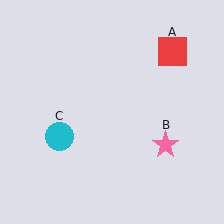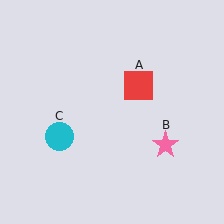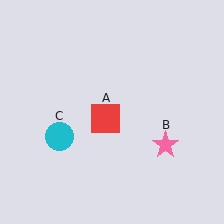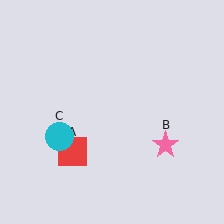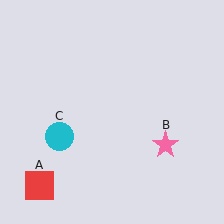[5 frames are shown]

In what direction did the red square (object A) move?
The red square (object A) moved down and to the left.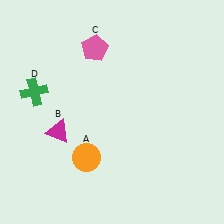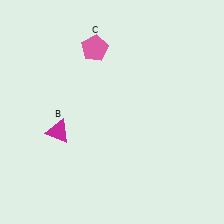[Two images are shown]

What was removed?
The green cross (D), the orange circle (A) were removed in Image 2.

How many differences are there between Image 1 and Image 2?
There are 2 differences between the two images.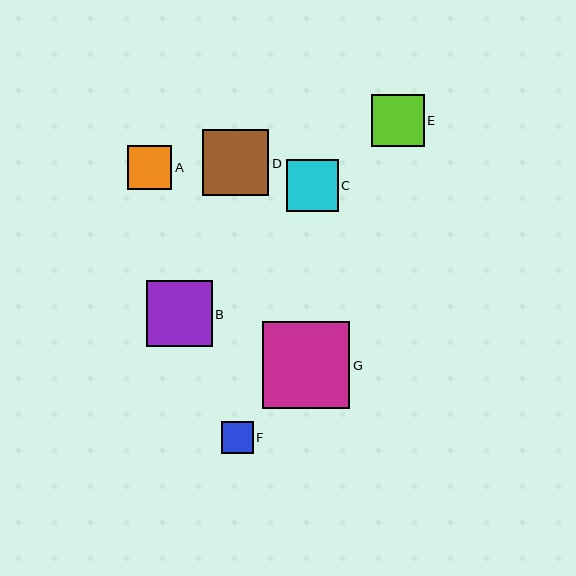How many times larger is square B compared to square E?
Square B is approximately 1.3 times the size of square E.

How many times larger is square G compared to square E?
Square G is approximately 1.7 times the size of square E.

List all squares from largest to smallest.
From largest to smallest: G, D, B, E, C, A, F.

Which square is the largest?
Square G is the largest with a size of approximately 87 pixels.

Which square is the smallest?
Square F is the smallest with a size of approximately 32 pixels.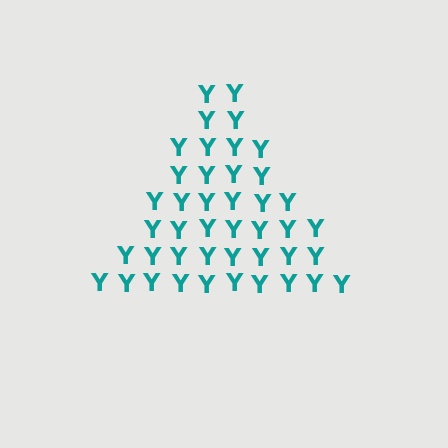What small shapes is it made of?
It is made of small letter Y's.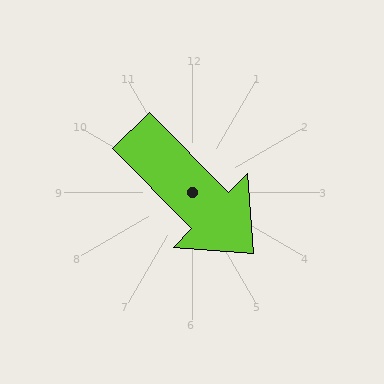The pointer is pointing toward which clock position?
Roughly 5 o'clock.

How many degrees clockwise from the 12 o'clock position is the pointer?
Approximately 135 degrees.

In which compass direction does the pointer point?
Southeast.